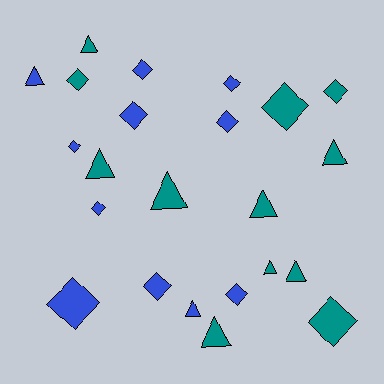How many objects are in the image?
There are 23 objects.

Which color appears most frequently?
Teal, with 12 objects.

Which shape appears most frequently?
Diamond, with 13 objects.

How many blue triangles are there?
There are 2 blue triangles.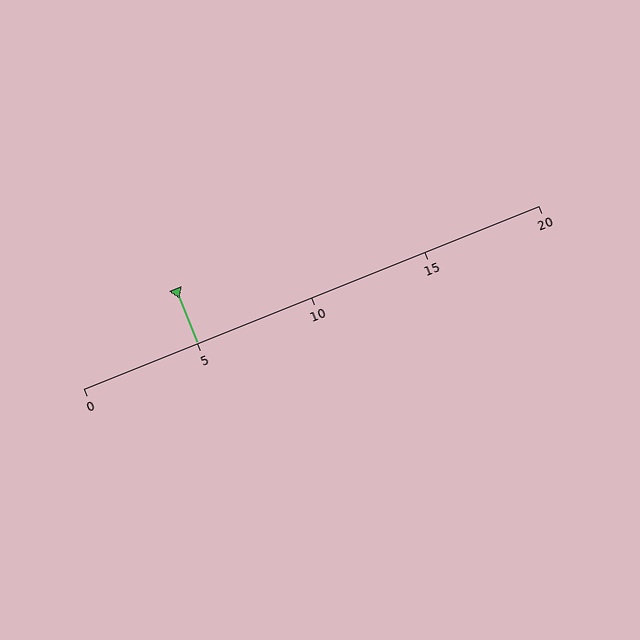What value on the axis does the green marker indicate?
The marker indicates approximately 5.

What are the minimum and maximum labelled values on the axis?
The axis runs from 0 to 20.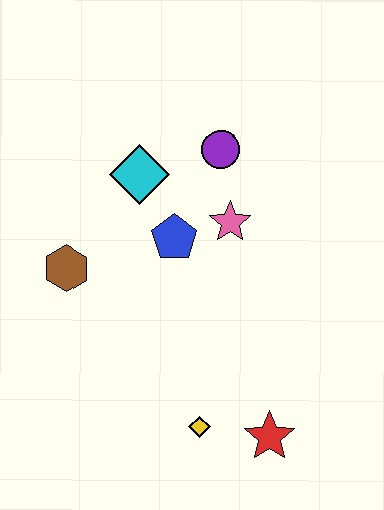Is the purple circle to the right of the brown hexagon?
Yes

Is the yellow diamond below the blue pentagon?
Yes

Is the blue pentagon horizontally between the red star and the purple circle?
No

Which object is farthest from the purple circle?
The red star is farthest from the purple circle.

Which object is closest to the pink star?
The blue pentagon is closest to the pink star.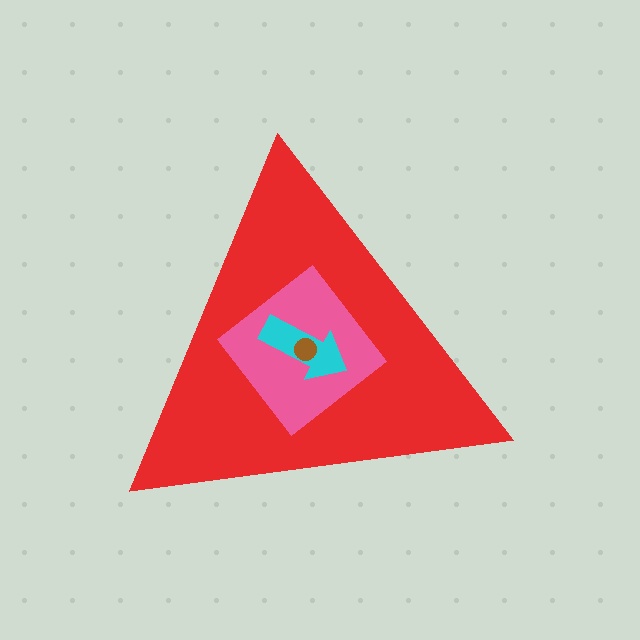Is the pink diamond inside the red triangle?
Yes.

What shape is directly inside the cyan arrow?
The brown circle.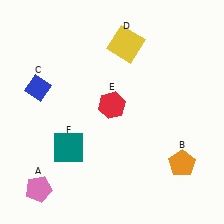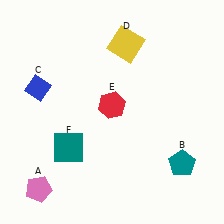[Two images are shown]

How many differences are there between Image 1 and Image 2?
There is 1 difference between the two images.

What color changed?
The pentagon (B) changed from orange in Image 1 to teal in Image 2.